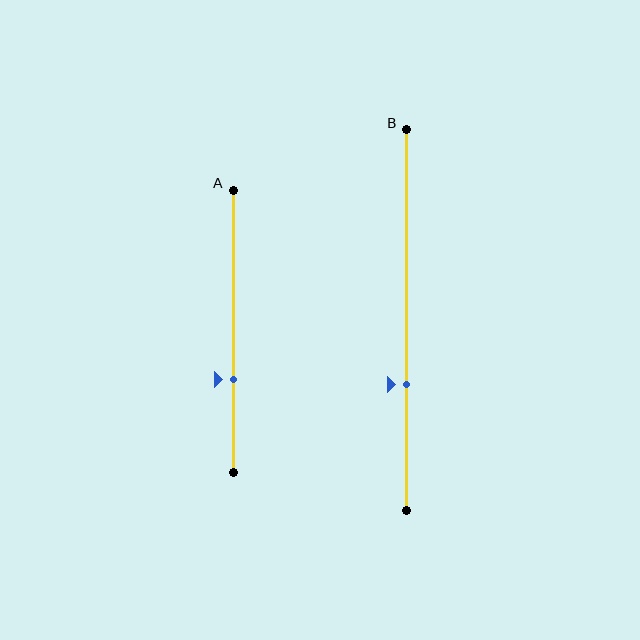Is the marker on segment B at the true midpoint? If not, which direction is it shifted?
No, the marker on segment B is shifted downward by about 17% of the segment length.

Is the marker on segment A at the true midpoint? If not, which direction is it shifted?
No, the marker on segment A is shifted downward by about 17% of the segment length.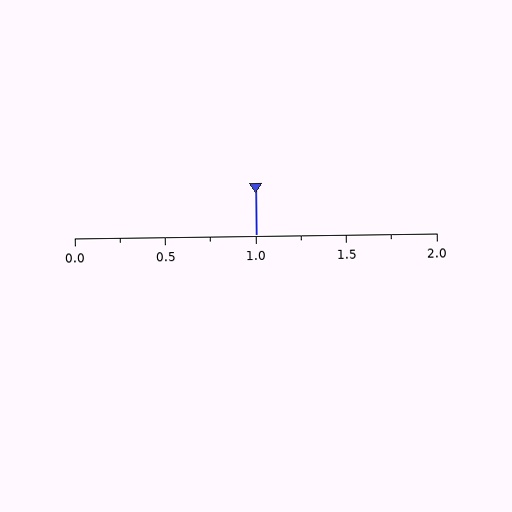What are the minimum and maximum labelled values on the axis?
The axis runs from 0.0 to 2.0.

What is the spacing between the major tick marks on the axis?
The major ticks are spaced 0.5 apart.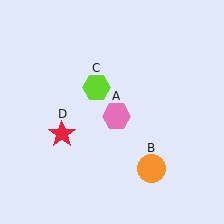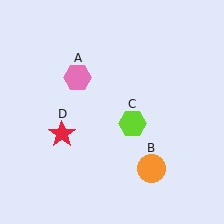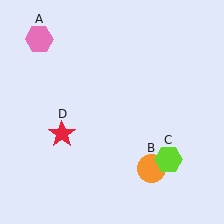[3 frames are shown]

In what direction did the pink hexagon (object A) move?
The pink hexagon (object A) moved up and to the left.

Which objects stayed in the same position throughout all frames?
Orange circle (object B) and red star (object D) remained stationary.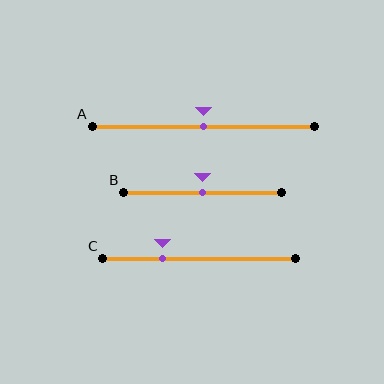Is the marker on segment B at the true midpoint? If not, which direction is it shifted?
Yes, the marker on segment B is at the true midpoint.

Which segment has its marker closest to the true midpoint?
Segment A has its marker closest to the true midpoint.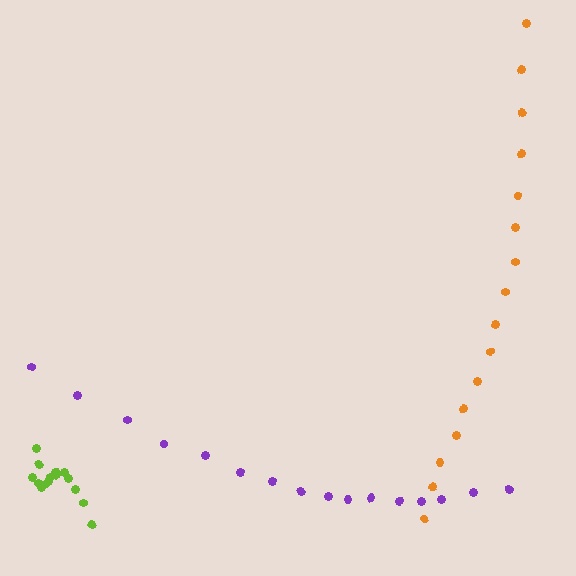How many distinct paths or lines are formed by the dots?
There are 3 distinct paths.